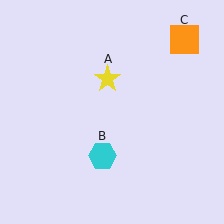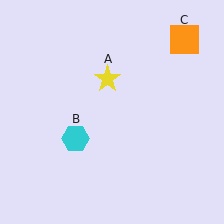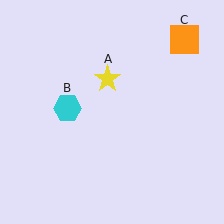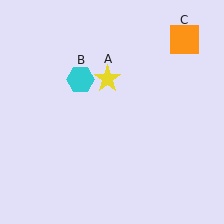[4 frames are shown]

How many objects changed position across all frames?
1 object changed position: cyan hexagon (object B).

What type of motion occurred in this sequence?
The cyan hexagon (object B) rotated clockwise around the center of the scene.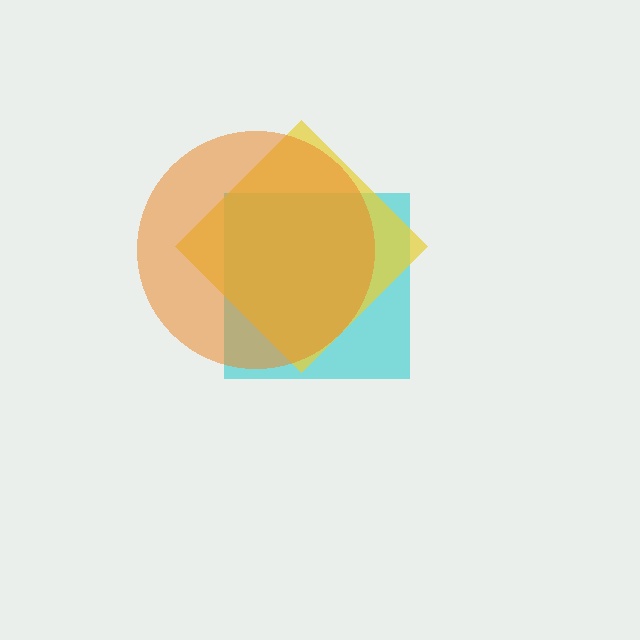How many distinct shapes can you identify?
There are 3 distinct shapes: a cyan square, a yellow diamond, an orange circle.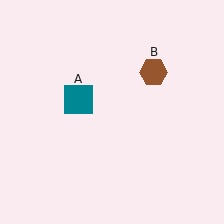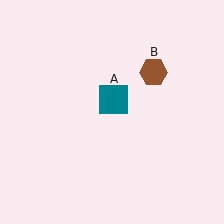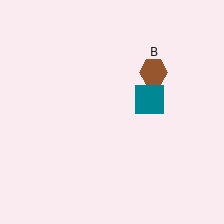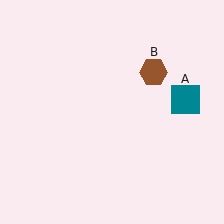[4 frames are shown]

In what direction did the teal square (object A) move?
The teal square (object A) moved right.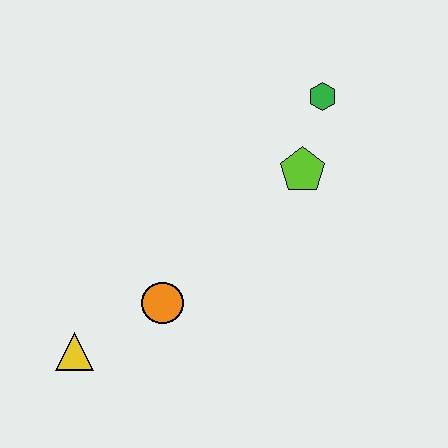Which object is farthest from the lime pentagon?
The yellow triangle is farthest from the lime pentagon.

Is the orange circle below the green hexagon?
Yes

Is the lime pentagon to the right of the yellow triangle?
Yes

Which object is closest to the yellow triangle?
The orange circle is closest to the yellow triangle.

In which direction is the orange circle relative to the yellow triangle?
The orange circle is to the right of the yellow triangle.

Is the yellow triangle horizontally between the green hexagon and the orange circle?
No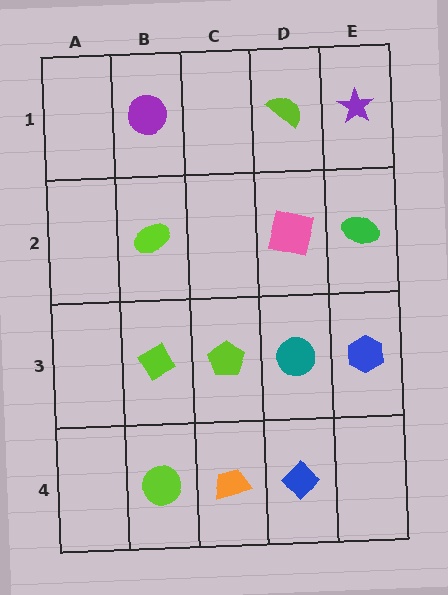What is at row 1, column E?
A purple star.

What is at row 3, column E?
A blue hexagon.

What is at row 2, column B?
A lime ellipse.